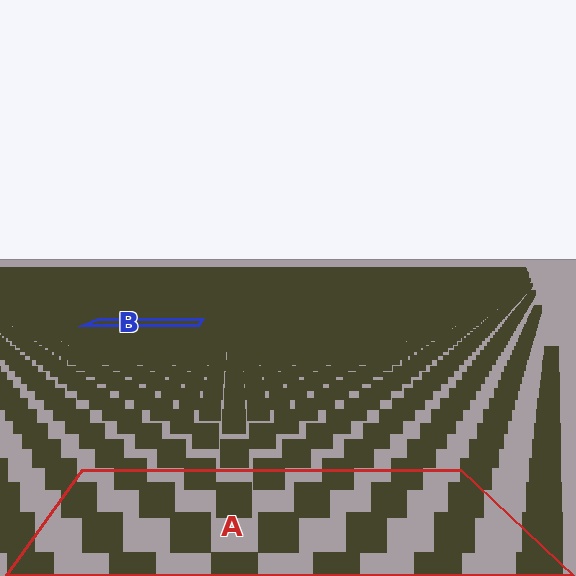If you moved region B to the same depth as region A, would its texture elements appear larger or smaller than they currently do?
They would appear larger. At a closer depth, the same texture elements are projected at a bigger on-screen size.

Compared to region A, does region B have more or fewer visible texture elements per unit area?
Region B has more texture elements per unit area — they are packed more densely because it is farther away.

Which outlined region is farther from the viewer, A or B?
Region B is farther from the viewer — the texture elements inside it appear smaller and more densely packed.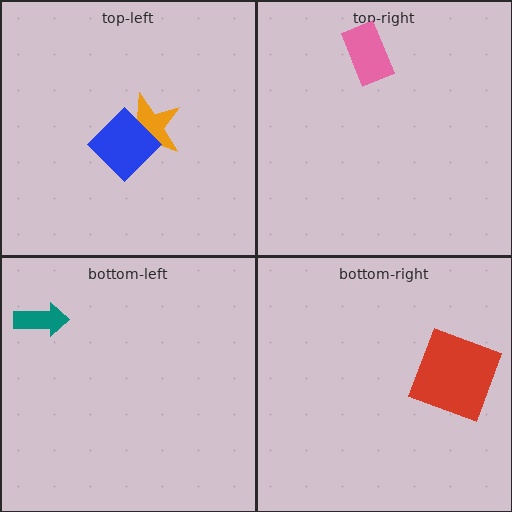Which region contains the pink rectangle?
The top-right region.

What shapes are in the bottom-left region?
The teal arrow.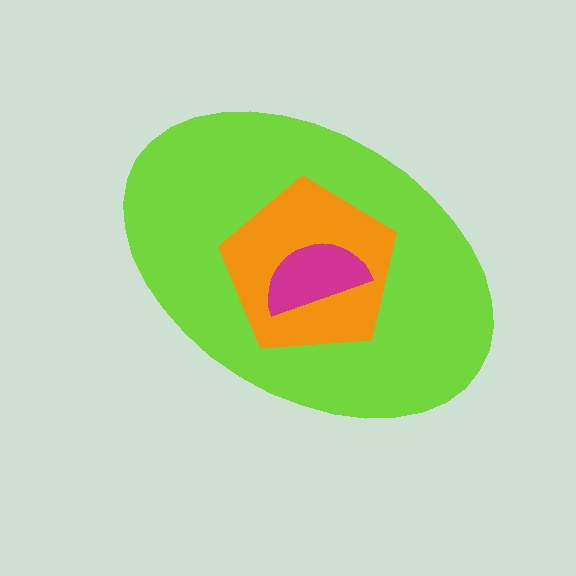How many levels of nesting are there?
3.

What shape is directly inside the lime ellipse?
The orange pentagon.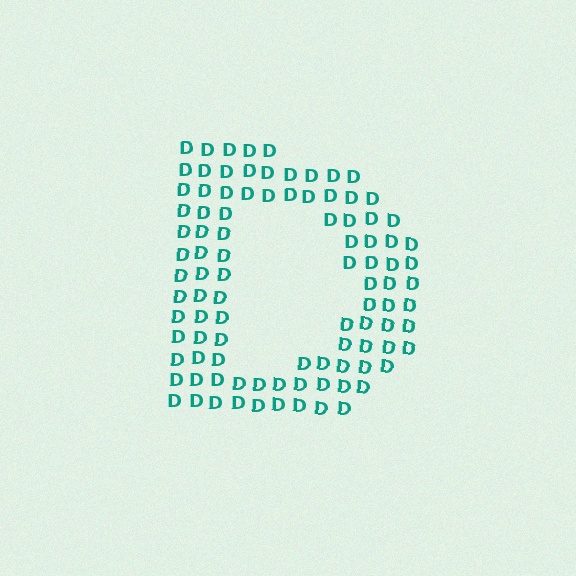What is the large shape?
The large shape is the letter D.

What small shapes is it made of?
It is made of small letter D's.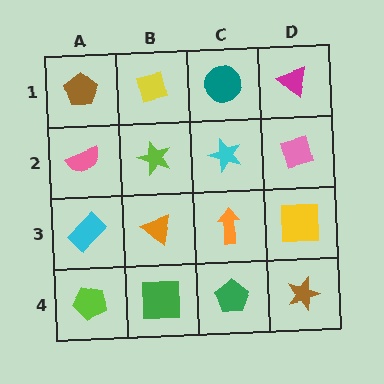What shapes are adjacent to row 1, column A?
A pink semicircle (row 2, column A), a yellow square (row 1, column B).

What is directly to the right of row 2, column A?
A lime star.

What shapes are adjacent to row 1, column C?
A cyan star (row 2, column C), a yellow square (row 1, column B), a magenta triangle (row 1, column D).